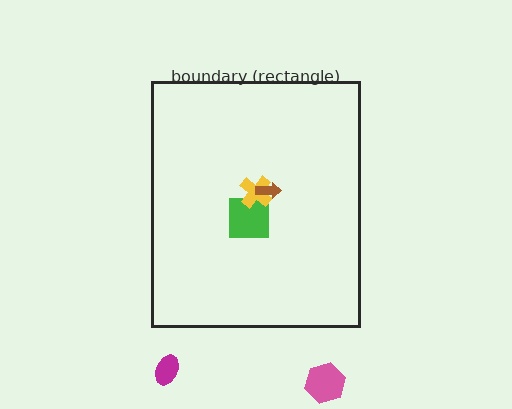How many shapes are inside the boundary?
3 inside, 2 outside.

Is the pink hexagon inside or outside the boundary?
Outside.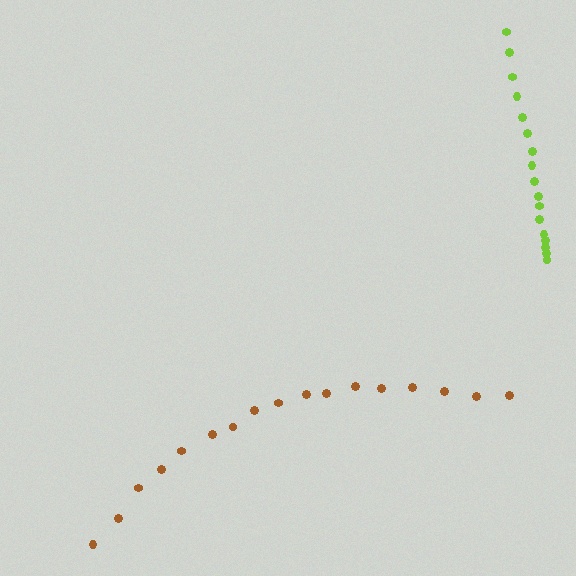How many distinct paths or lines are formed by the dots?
There are 2 distinct paths.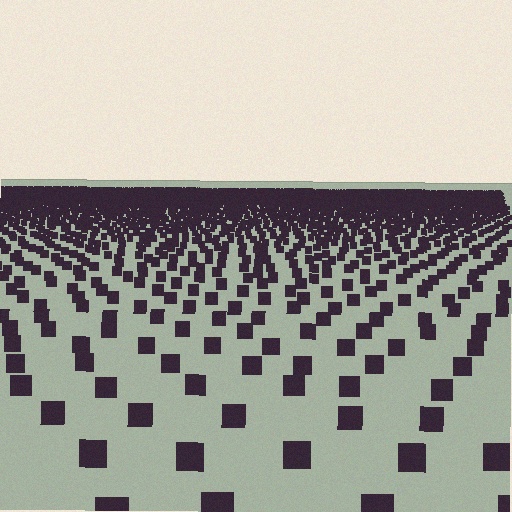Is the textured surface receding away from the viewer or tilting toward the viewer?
The surface is receding away from the viewer. Texture elements get smaller and denser toward the top.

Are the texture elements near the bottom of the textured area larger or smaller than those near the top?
Larger. Near the bottom, elements are closer to the viewer and appear at a bigger on-screen size.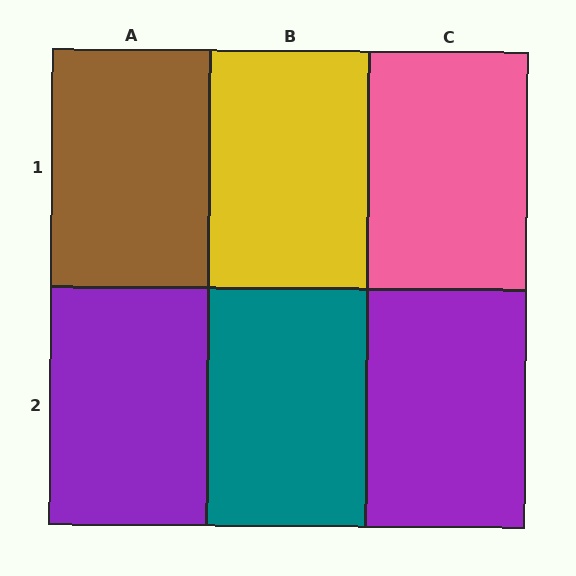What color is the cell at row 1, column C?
Pink.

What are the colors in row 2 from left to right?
Purple, teal, purple.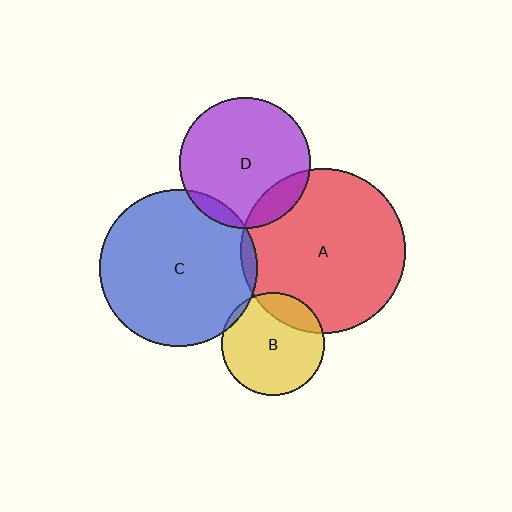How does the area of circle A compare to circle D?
Approximately 1.6 times.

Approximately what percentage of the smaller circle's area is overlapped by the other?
Approximately 5%.